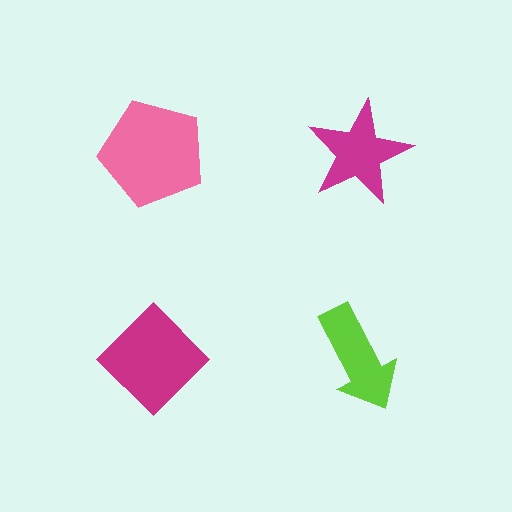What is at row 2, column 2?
A lime arrow.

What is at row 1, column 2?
A magenta star.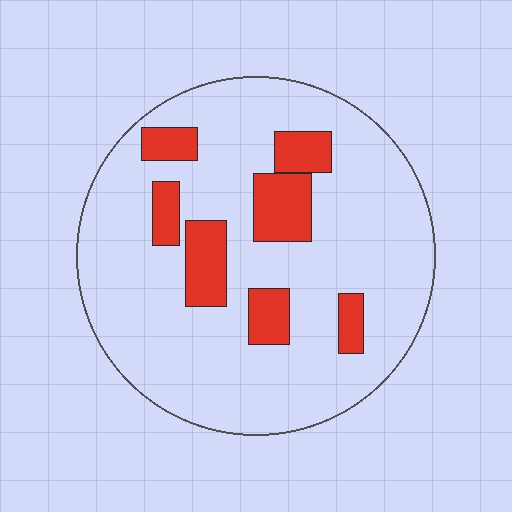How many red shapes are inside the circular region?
7.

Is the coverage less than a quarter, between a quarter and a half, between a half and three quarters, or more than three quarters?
Less than a quarter.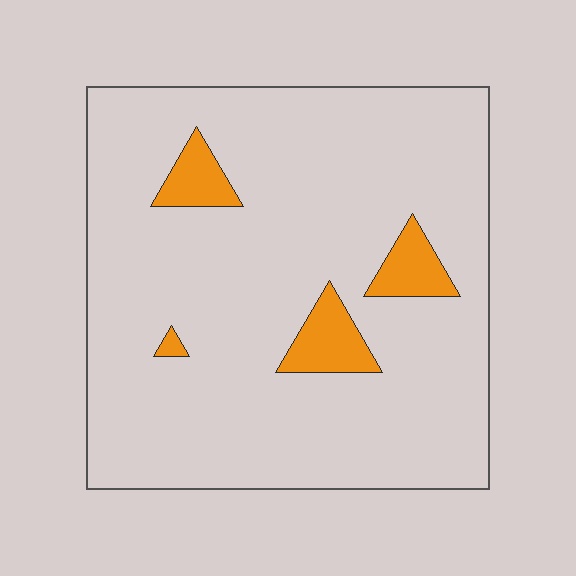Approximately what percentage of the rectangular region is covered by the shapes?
Approximately 10%.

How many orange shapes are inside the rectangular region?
4.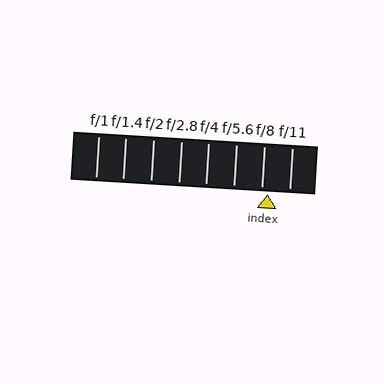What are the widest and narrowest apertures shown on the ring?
The widest aperture shown is f/1 and the narrowest is f/11.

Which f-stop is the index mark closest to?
The index mark is closest to f/8.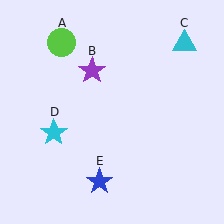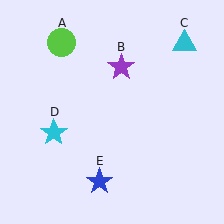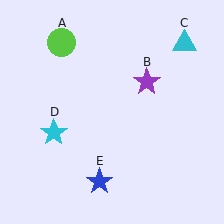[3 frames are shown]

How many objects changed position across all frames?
1 object changed position: purple star (object B).